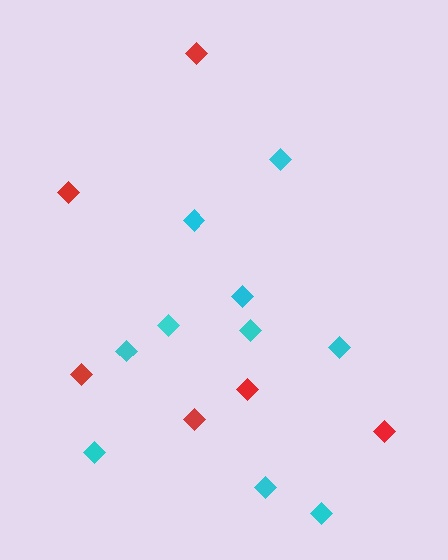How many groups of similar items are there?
There are 2 groups: one group of cyan diamonds (10) and one group of red diamonds (6).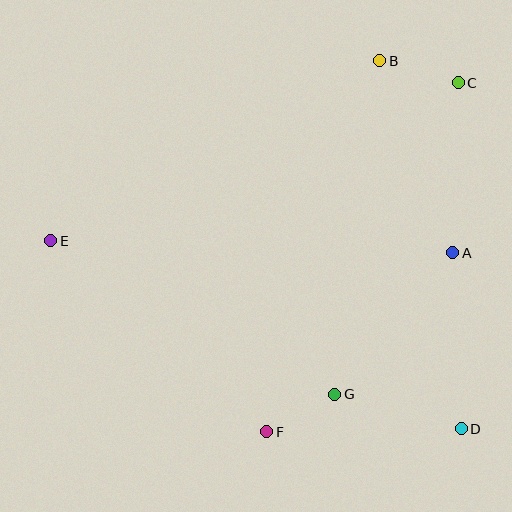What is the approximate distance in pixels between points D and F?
The distance between D and F is approximately 194 pixels.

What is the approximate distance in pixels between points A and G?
The distance between A and G is approximately 184 pixels.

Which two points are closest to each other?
Points F and G are closest to each other.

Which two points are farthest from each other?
Points D and E are farthest from each other.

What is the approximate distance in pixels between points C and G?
The distance between C and G is approximately 335 pixels.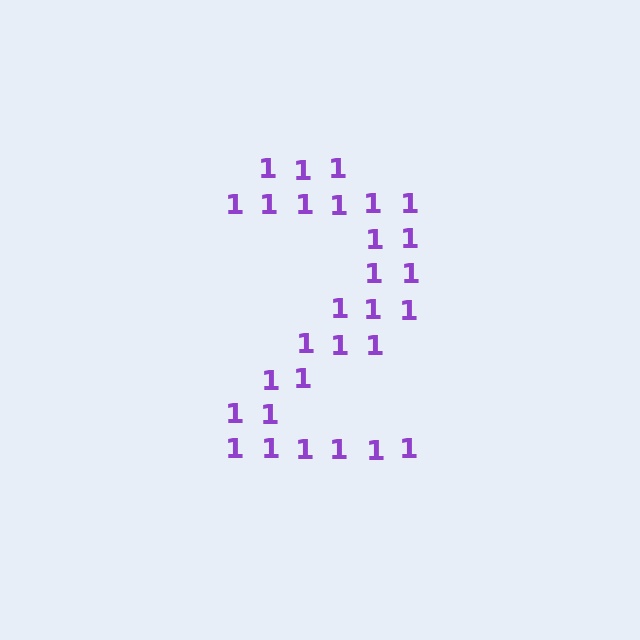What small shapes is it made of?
It is made of small digit 1's.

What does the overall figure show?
The overall figure shows the digit 2.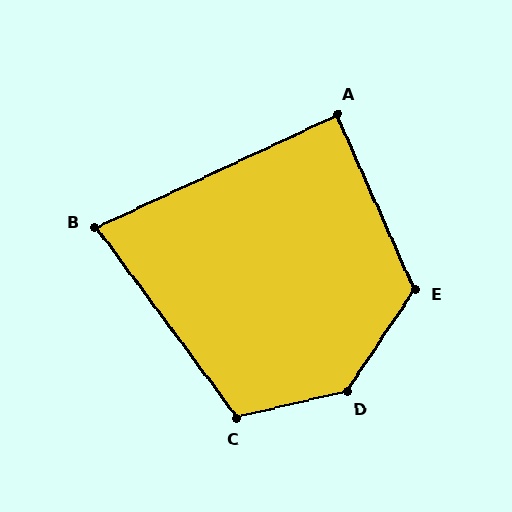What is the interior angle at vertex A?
Approximately 89 degrees (approximately right).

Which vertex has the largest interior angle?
D, at approximately 137 degrees.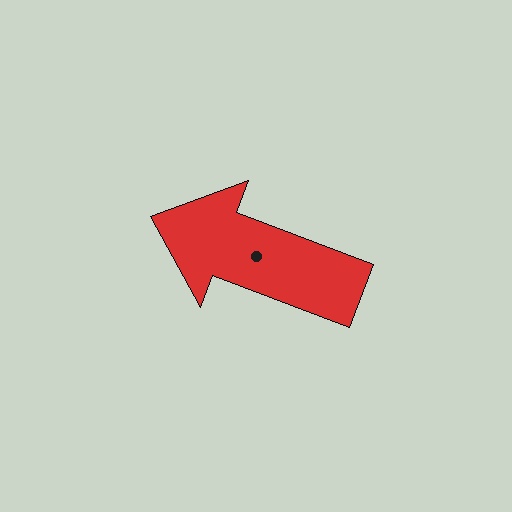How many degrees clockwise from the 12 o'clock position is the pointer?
Approximately 291 degrees.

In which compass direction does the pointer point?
West.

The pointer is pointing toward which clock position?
Roughly 10 o'clock.